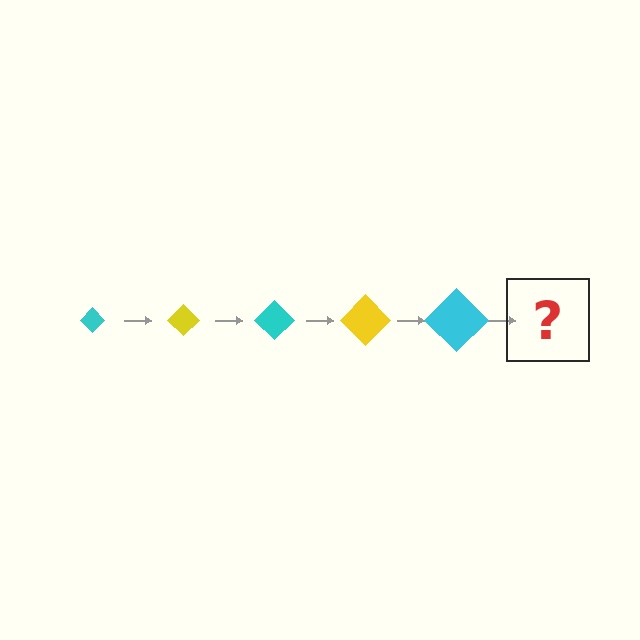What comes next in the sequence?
The next element should be a yellow diamond, larger than the previous one.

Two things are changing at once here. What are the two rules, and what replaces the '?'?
The two rules are that the diamond grows larger each step and the color cycles through cyan and yellow. The '?' should be a yellow diamond, larger than the previous one.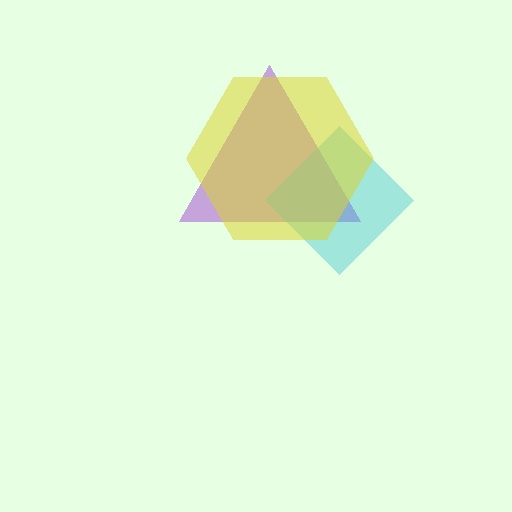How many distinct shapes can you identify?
There are 3 distinct shapes: a purple triangle, a cyan diamond, a yellow hexagon.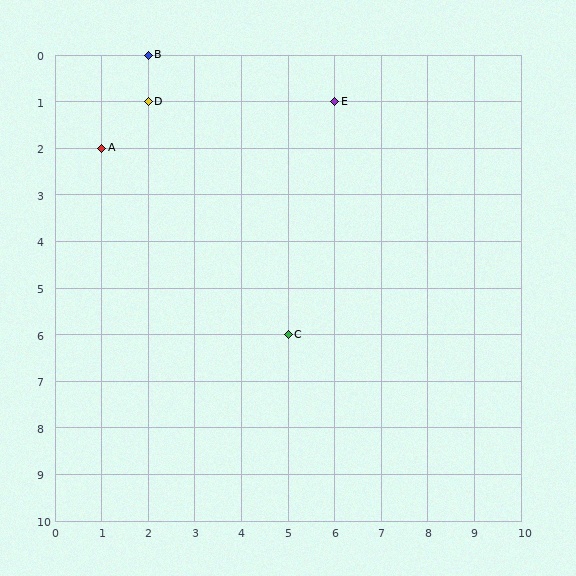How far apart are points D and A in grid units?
Points D and A are 1 column and 1 row apart (about 1.4 grid units diagonally).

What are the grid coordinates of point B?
Point B is at grid coordinates (2, 0).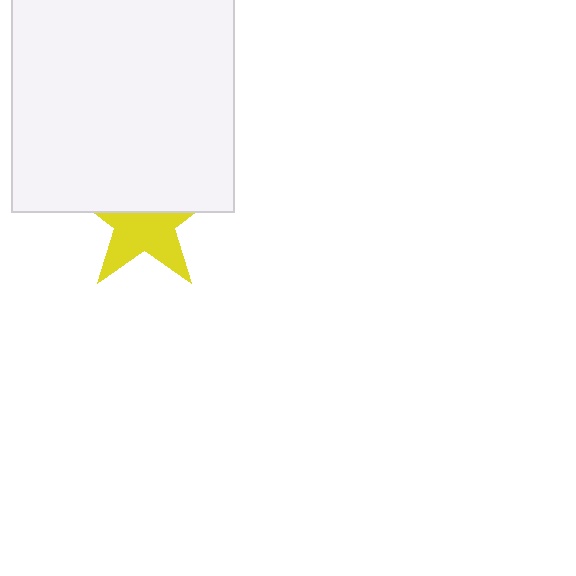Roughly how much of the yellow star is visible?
About half of it is visible (roughly 52%).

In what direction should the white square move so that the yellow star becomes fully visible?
The white square should move up. That is the shortest direction to clear the overlap and leave the yellow star fully visible.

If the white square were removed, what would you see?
You would see the complete yellow star.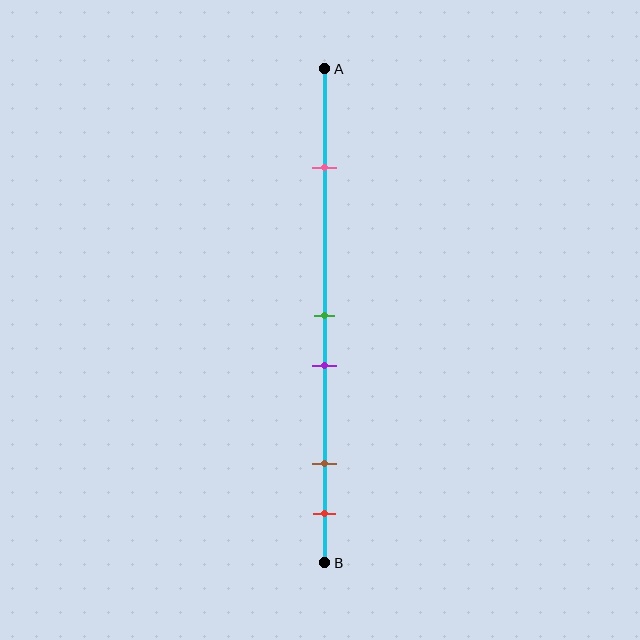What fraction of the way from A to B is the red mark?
The red mark is approximately 90% (0.9) of the way from A to B.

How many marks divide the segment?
There are 5 marks dividing the segment.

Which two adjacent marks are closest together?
The green and purple marks are the closest adjacent pair.